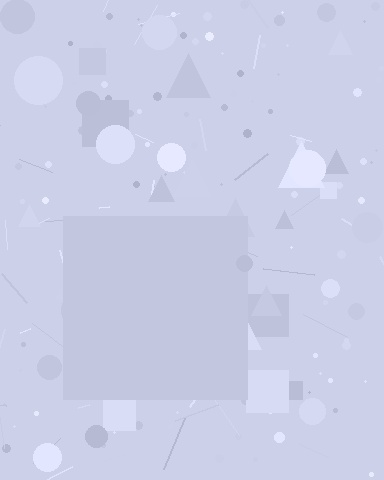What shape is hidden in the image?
A square is hidden in the image.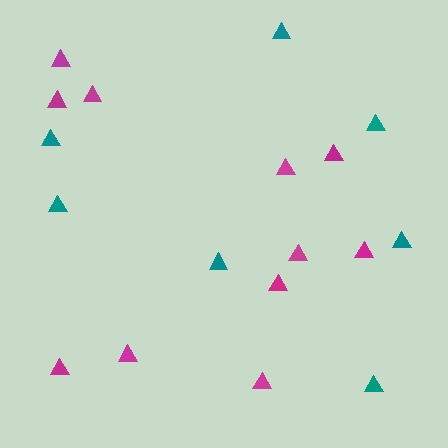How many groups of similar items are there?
There are 2 groups: one group of magenta triangles (11) and one group of teal triangles (7).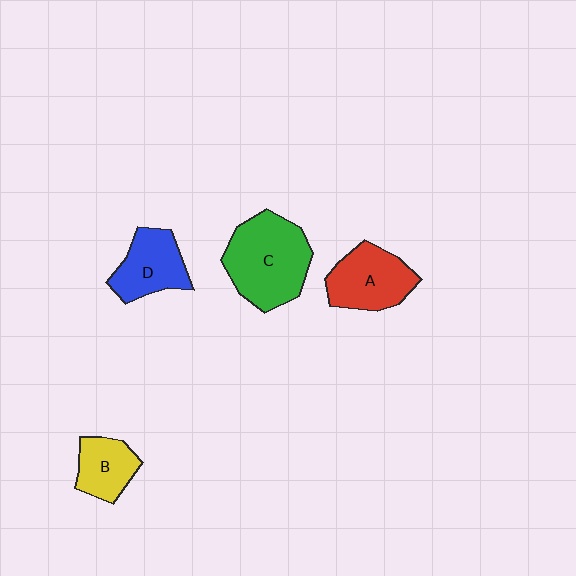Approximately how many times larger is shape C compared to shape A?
Approximately 1.4 times.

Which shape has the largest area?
Shape C (green).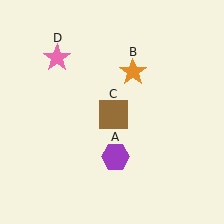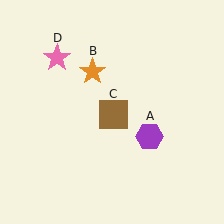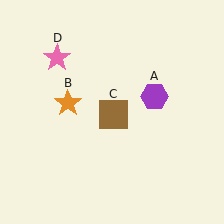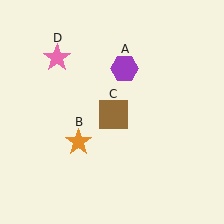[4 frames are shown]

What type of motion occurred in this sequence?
The purple hexagon (object A), orange star (object B) rotated counterclockwise around the center of the scene.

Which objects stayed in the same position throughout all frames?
Brown square (object C) and pink star (object D) remained stationary.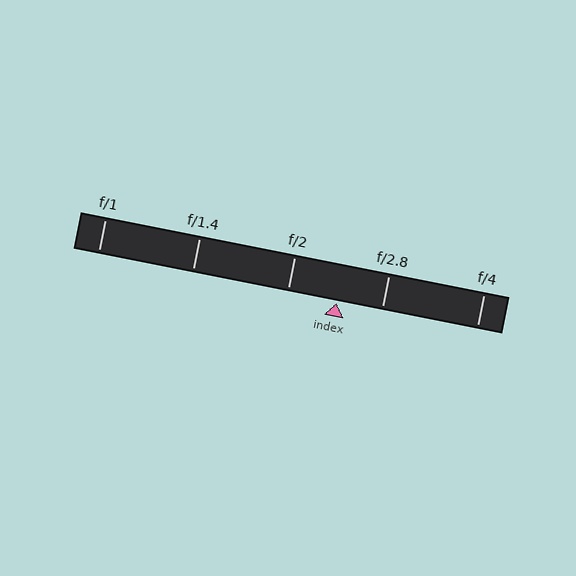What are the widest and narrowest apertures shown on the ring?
The widest aperture shown is f/1 and the narrowest is f/4.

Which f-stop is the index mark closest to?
The index mark is closest to f/2.8.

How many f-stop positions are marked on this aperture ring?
There are 5 f-stop positions marked.